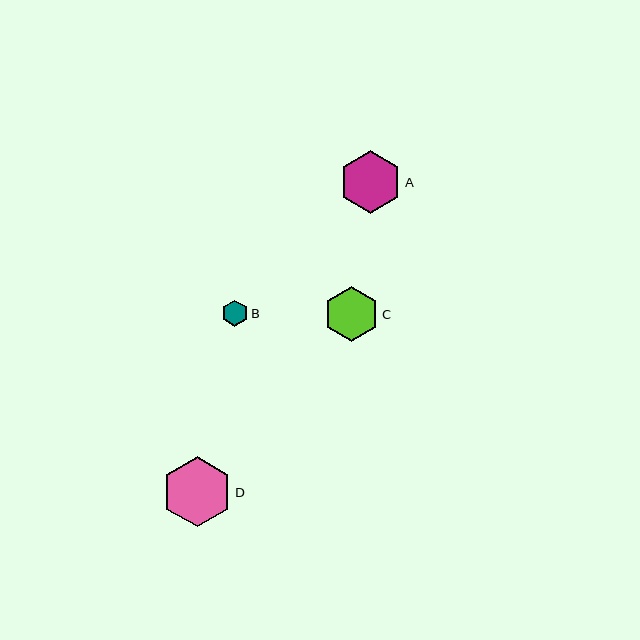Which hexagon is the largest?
Hexagon D is the largest with a size of approximately 70 pixels.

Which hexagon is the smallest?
Hexagon B is the smallest with a size of approximately 26 pixels.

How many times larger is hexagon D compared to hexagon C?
Hexagon D is approximately 1.3 times the size of hexagon C.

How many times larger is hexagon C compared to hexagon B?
Hexagon C is approximately 2.1 times the size of hexagon B.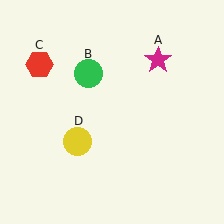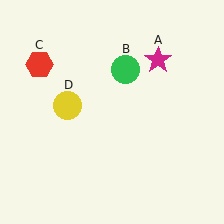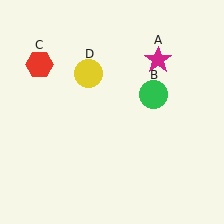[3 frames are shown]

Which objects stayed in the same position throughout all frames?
Magenta star (object A) and red hexagon (object C) remained stationary.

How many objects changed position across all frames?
2 objects changed position: green circle (object B), yellow circle (object D).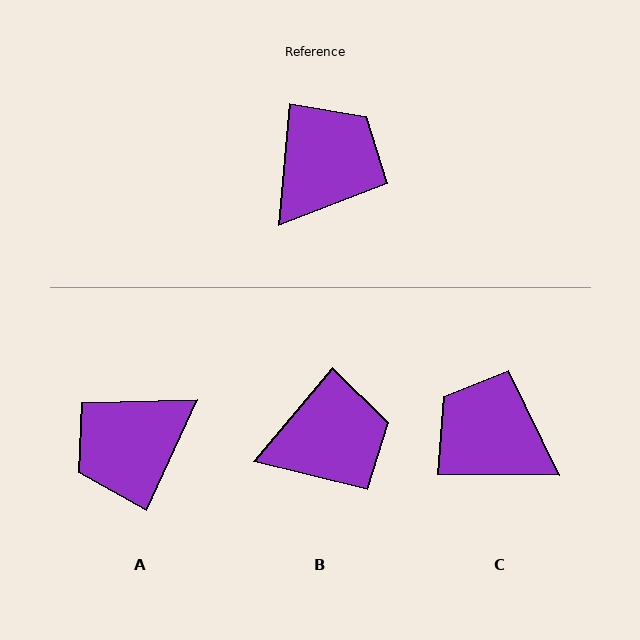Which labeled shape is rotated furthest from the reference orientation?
A, about 160 degrees away.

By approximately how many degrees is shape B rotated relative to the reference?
Approximately 35 degrees clockwise.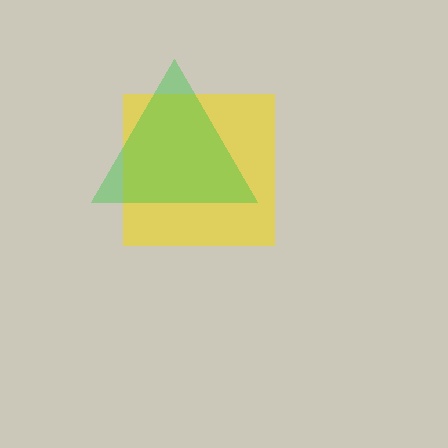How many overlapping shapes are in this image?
There are 2 overlapping shapes in the image.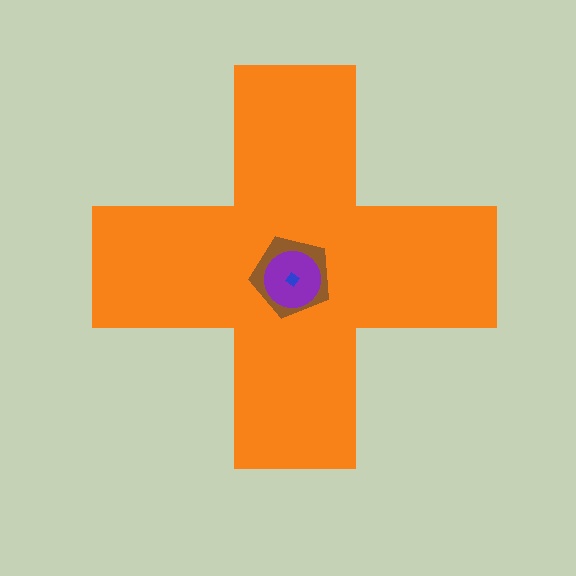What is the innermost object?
The blue diamond.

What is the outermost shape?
The orange cross.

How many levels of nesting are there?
4.